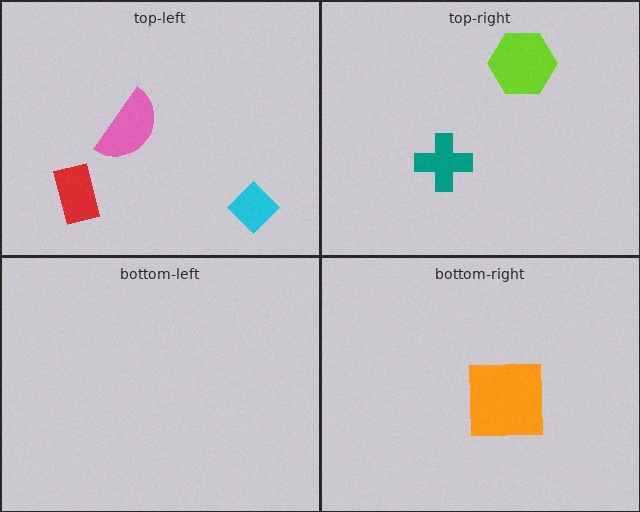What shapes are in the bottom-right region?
The orange square.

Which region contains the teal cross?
The top-right region.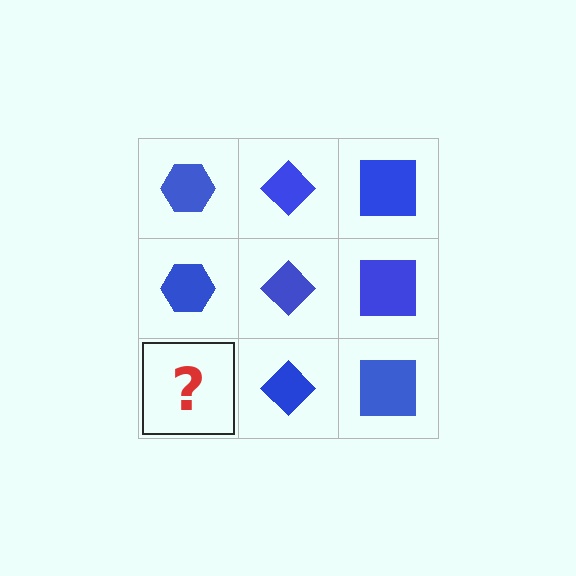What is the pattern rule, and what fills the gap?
The rule is that each column has a consistent shape. The gap should be filled with a blue hexagon.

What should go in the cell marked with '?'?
The missing cell should contain a blue hexagon.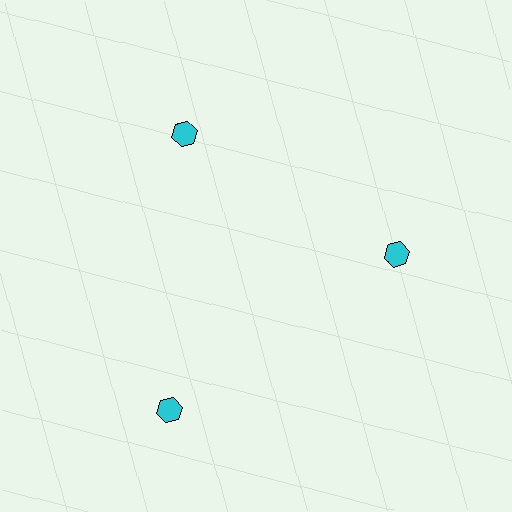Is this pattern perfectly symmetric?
No. The 3 cyan hexagons are arranged in a ring, but one element near the 7 o'clock position is pushed outward from the center, breaking the 3-fold rotational symmetry.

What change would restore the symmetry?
The symmetry would be restored by moving it inward, back onto the ring so that all 3 hexagons sit at equal angles and equal distance from the center.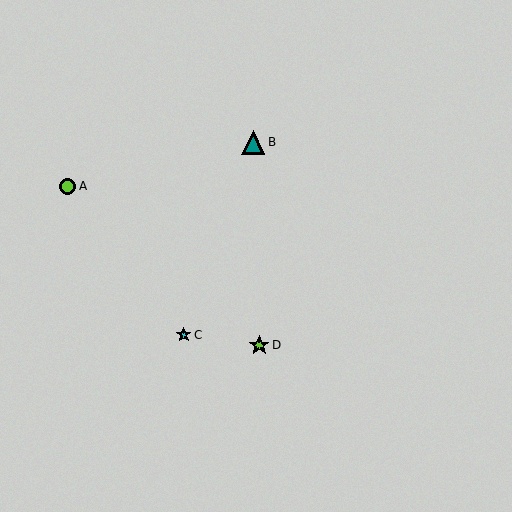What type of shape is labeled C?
Shape C is a cyan star.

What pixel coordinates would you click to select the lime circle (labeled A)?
Click at (68, 186) to select the lime circle A.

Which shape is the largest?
The teal triangle (labeled B) is the largest.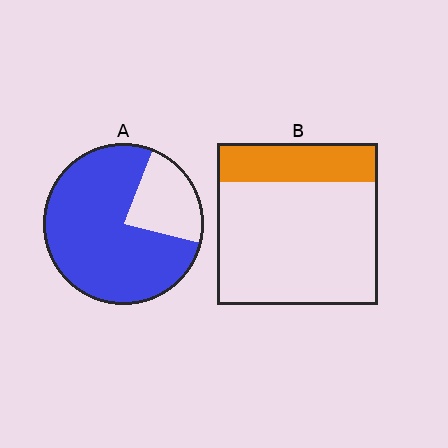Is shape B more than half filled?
No.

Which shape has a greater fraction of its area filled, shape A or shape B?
Shape A.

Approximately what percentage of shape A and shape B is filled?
A is approximately 75% and B is approximately 25%.